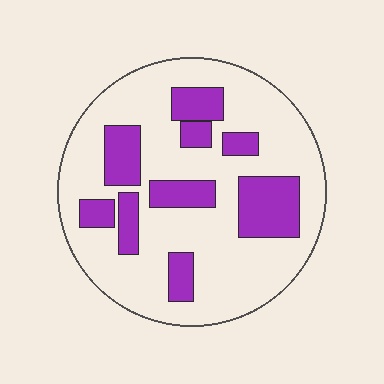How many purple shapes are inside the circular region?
9.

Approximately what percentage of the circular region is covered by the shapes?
Approximately 25%.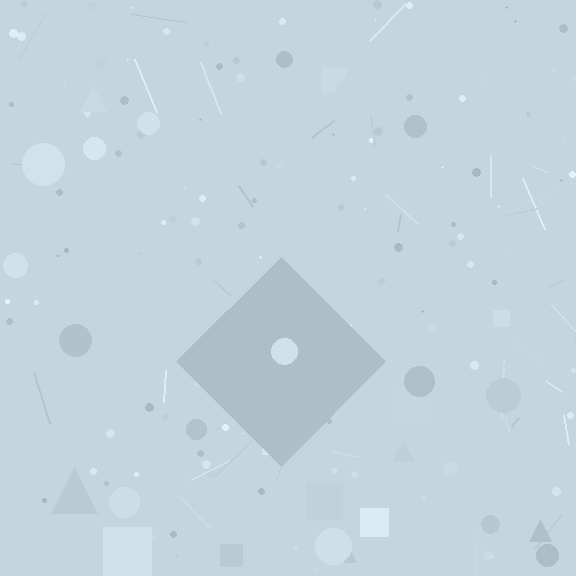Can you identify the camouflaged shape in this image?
The camouflaged shape is a diamond.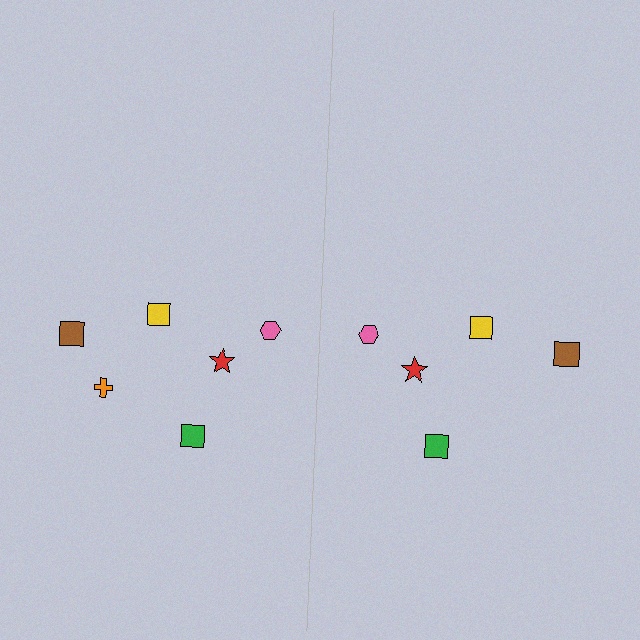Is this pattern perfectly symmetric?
No, the pattern is not perfectly symmetric. A orange cross is missing from the right side.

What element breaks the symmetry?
A orange cross is missing from the right side.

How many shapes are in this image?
There are 11 shapes in this image.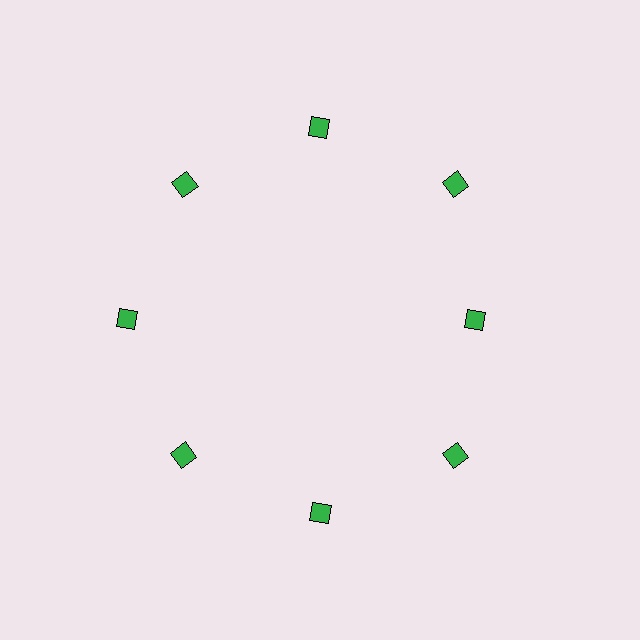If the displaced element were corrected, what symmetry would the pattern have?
It would have 8-fold rotational symmetry — the pattern would map onto itself every 45 degrees.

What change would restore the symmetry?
The symmetry would be restored by moving it outward, back onto the ring so that all 8 squares sit at equal angles and equal distance from the center.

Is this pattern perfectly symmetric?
No. The 8 green squares are arranged in a ring, but one element near the 3 o'clock position is pulled inward toward the center, breaking the 8-fold rotational symmetry.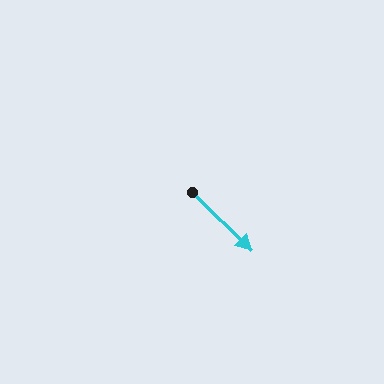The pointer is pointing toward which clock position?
Roughly 4 o'clock.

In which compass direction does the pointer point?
Southeast.